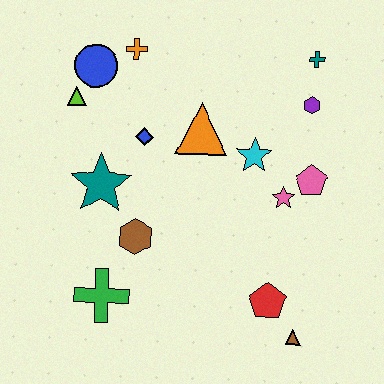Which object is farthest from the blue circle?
The brown triangle is farthest from the blue circle.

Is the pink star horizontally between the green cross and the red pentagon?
No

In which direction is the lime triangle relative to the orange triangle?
The lime triangle is to the left of the orange triangle.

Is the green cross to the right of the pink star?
No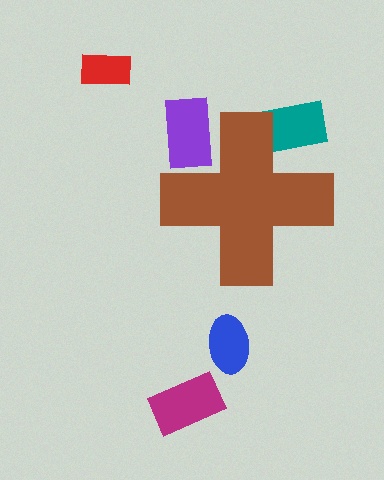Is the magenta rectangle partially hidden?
No, the magenta rectangle is fully visible.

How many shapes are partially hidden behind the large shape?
2 shapes are partially hidden.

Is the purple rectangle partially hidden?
Yes, the purple rectangle is partially hidden behind the brown cross.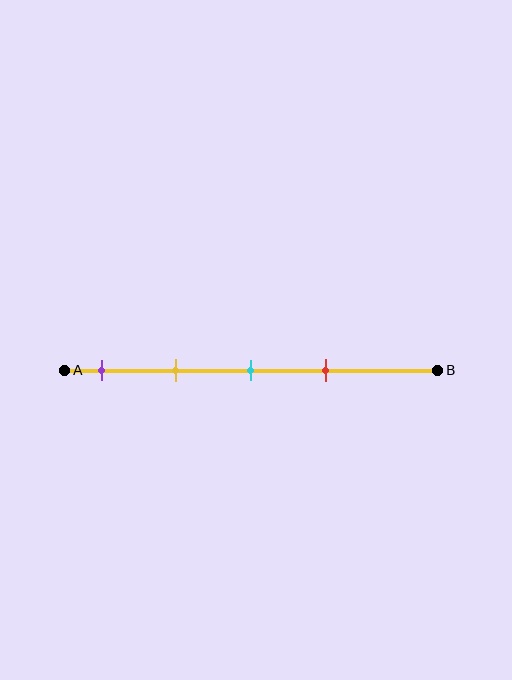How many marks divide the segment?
There are 4 marks dividing the segment.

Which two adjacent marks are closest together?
The cyan and red marks are the closest adjacent pair.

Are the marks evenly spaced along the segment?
Yes, the marks are approximately evenly spaced.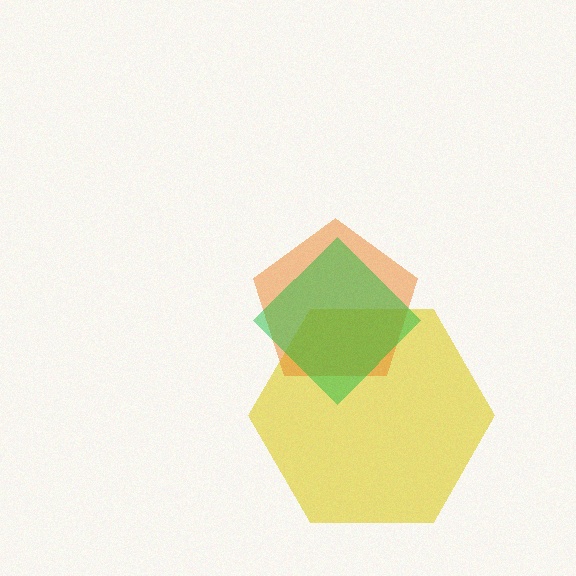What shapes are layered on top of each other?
The layered shapes are: a yellow hexagon, an orange pentagon, a green diamond.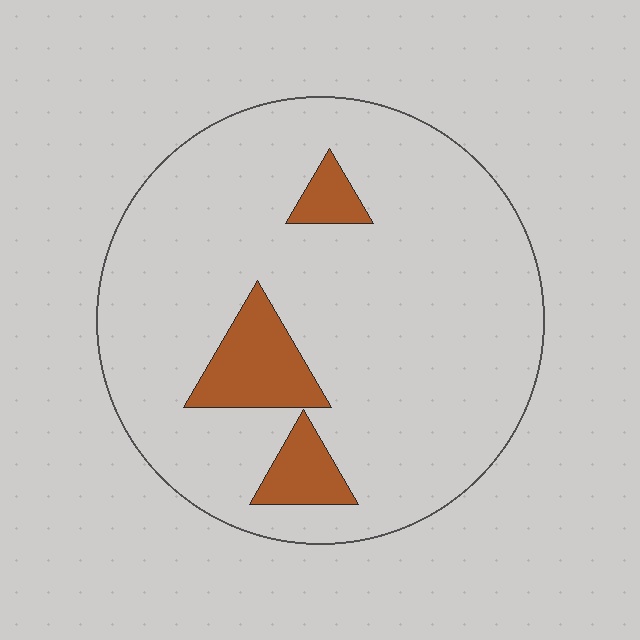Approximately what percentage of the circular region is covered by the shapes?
Approximately 10%.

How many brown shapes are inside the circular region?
3.